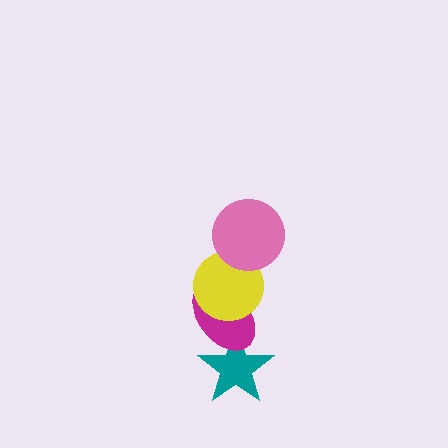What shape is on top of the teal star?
The magenta ellipse is on top of the teal star.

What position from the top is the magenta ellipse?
The magenta ellipse is 3rd from the top.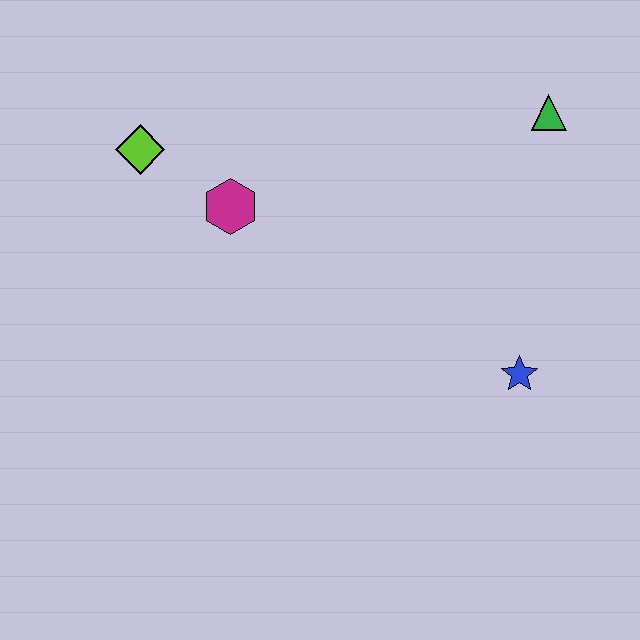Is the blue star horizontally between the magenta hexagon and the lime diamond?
No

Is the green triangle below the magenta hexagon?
No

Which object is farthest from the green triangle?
The lime diamond is farthest from the green triangle.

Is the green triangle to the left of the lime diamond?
No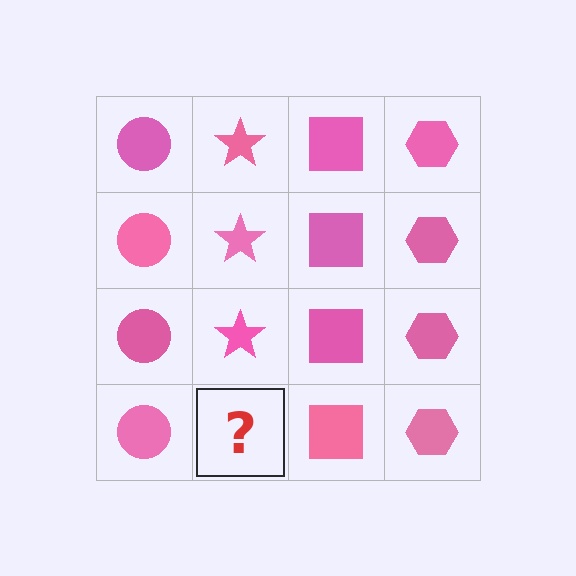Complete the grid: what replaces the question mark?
The question mark should be replaced with a pink star.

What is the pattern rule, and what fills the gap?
The rule is that each column has a consistent shape. The gap should be filled with a pink star.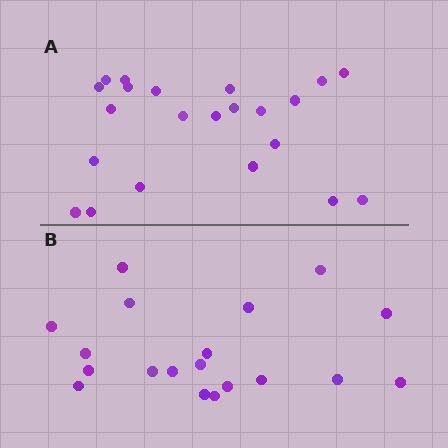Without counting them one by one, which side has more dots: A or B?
Region A (the top region) has more dots.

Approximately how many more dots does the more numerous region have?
Region A has just a few more — roughly 2 or 3 more dots than region B.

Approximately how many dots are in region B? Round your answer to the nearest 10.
About 20 dots. (The exact count is 19, which rounds to 20.)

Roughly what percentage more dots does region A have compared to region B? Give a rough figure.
About 15% more.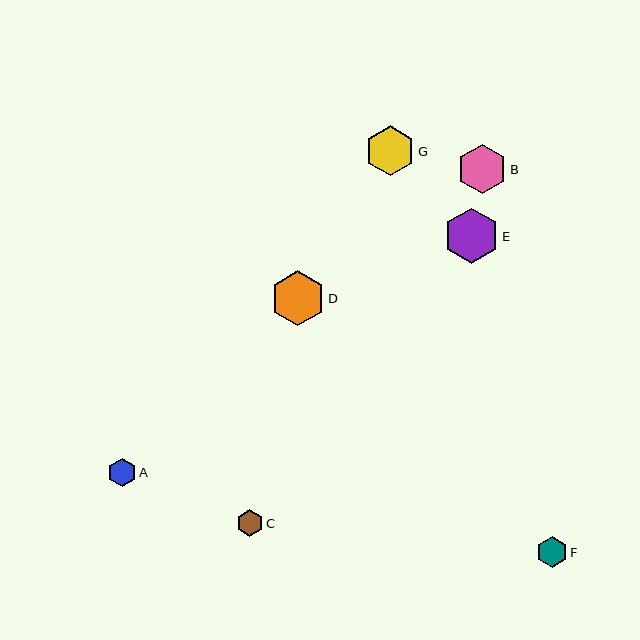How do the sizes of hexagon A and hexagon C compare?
Hexagon A and hexagon C are approximately the same size.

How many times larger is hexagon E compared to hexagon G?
Hexagon E is approximately 1.1 times the size of hexagon G.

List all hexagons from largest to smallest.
From largest to smallest: E, D, G, B, F, A, C.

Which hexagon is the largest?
Hexagon E is the largest with a size of approximately 55 pixels.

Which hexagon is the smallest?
Hexagon C is the smallest with a size of approximately 27 pixels.